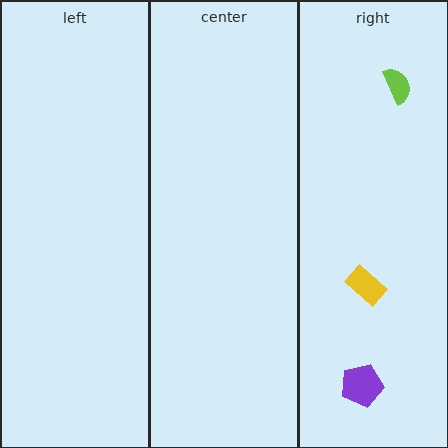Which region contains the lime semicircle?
The right region.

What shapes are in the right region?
The yellow rectangle, the lime semicircle, the purple pentagon.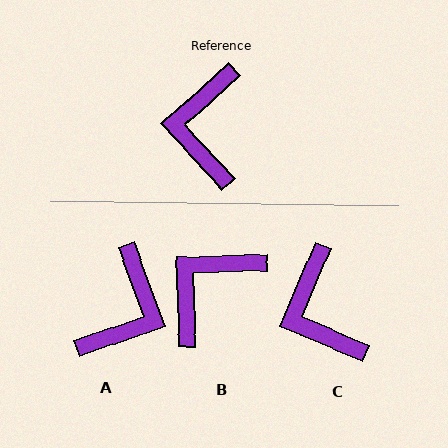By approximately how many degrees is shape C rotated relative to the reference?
Approximately 25 degrees counter-clockwise.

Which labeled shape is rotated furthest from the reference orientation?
A, about 157 degrees away.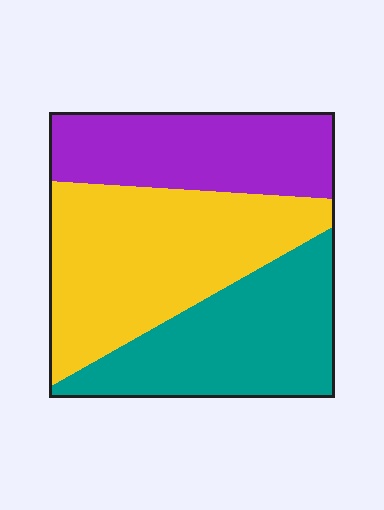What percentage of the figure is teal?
Teal covers roughly 30% of the figure.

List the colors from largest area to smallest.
From largest to smallest: yellow, teal, purple.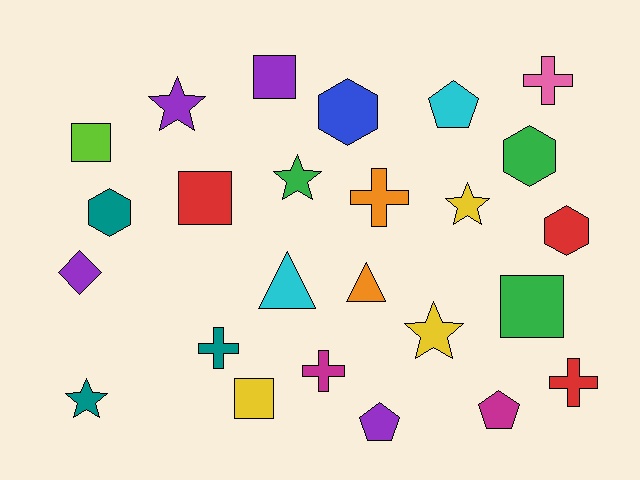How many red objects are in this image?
There are 3 red objects.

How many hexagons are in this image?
There are 4 hexagons.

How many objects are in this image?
There are 25 objects.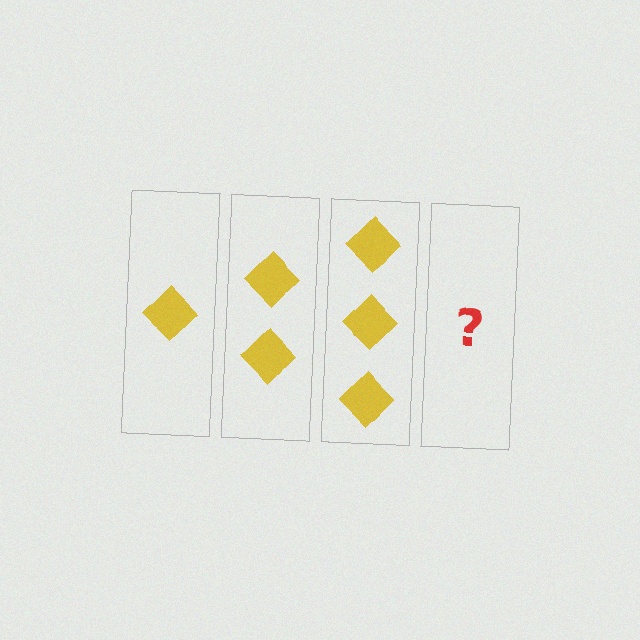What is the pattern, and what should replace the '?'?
The pattern is that each step adds one more diamond. The '?' should be 4 diamonds.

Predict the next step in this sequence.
The next step is 4 diamonds.